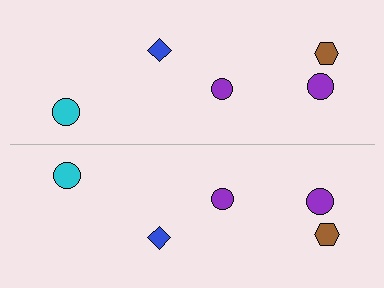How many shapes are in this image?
There are 10 shapes in this image.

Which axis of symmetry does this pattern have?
The pattern has a horizontal axis of symmetry running through the center of the image.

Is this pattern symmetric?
Yes, this pattern has bilateral (reflection) symmetry.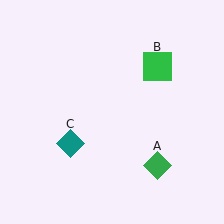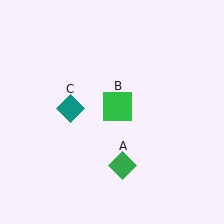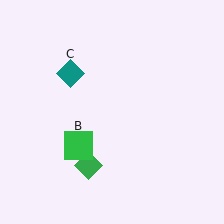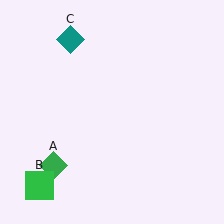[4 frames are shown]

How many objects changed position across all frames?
3 objects changed position: green diamond (object A), green square (object B), teal diamond (object C).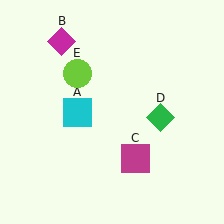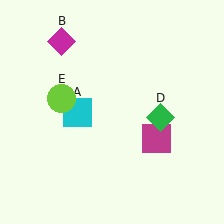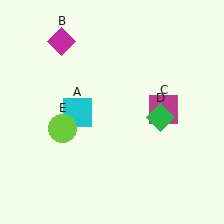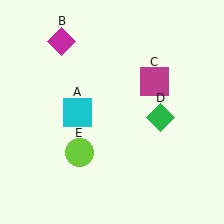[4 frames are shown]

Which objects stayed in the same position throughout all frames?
Cyan square (object A) and magenta diamond (object B) and green diamond (object D) remained stationary.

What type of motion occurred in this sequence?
The magenta square (object C), lime circle (object E) rotated counterclockwise around the center of the scene.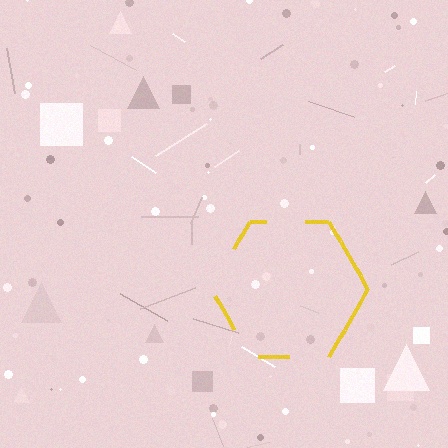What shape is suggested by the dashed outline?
The dashed outline suggests a hexagon.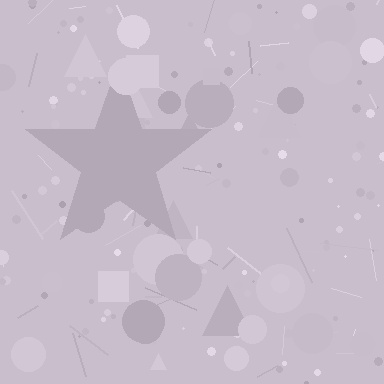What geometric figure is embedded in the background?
A star is embedded in the background.